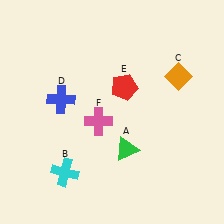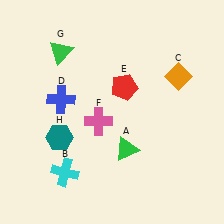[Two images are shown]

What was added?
A green triangle (G), a teal hexagon (H) were added in Image 2.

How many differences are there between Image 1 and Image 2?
There are 2 differences between the two images.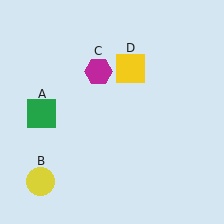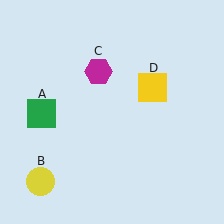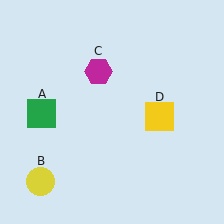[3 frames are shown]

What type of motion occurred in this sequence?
The yellow square (object D) rotated clockwise around the center of the scene.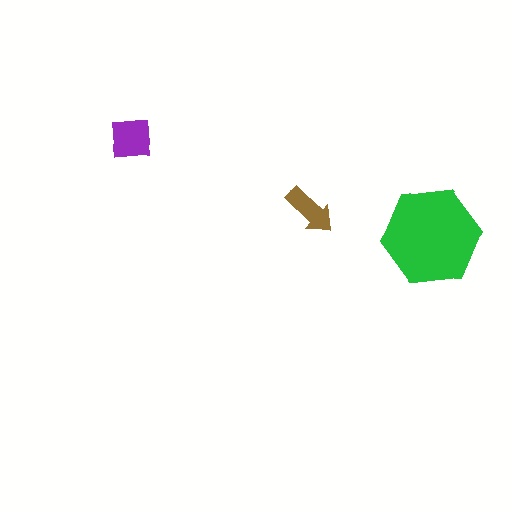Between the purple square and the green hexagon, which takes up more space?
The green hexagon.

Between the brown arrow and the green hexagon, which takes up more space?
The green hexagon.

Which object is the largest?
The green hexagon.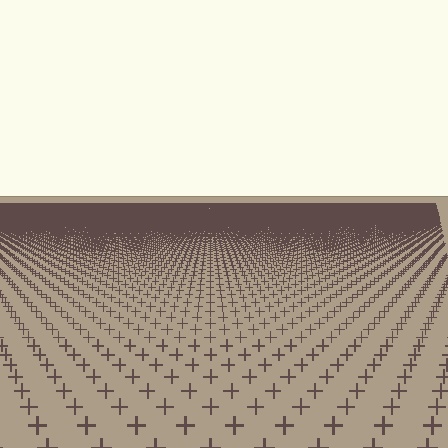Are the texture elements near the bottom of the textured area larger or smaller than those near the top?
Larger. Near the bottom, elements are closer to the viewer and appear at a bigger on-screen size.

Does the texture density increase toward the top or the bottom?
Density increases toward the top.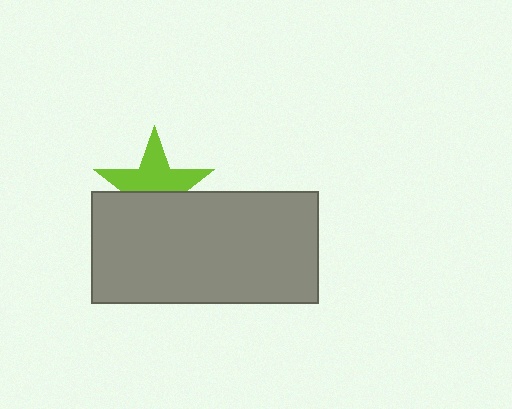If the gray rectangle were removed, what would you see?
You would see the complete lime star.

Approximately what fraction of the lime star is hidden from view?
Roughly 43% of the lime star is hidden behind the gray rectangle.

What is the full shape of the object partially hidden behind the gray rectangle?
The partially hidden object is a lime star.